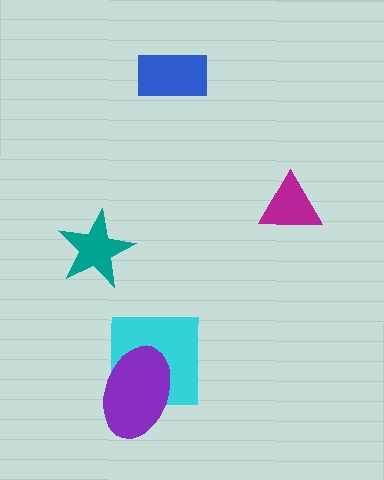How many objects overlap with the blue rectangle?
0 objects overlap with the blue rectangle.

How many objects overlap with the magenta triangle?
0 objects overlap with the magenta triangle.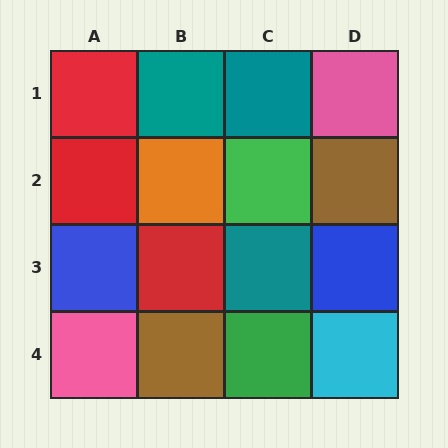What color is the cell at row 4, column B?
Brown.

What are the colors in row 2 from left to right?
Red, orange, green, brown.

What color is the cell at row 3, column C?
Teal.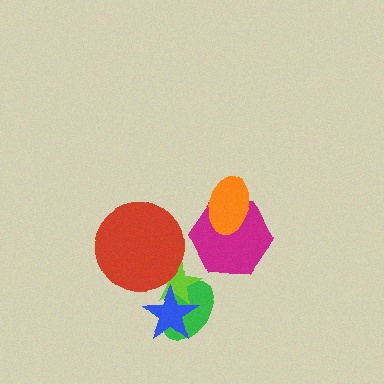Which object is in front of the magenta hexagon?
The orange ellipse is in front of the magenta hexagon.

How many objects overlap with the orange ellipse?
1 object overlaps with the orange ellipse.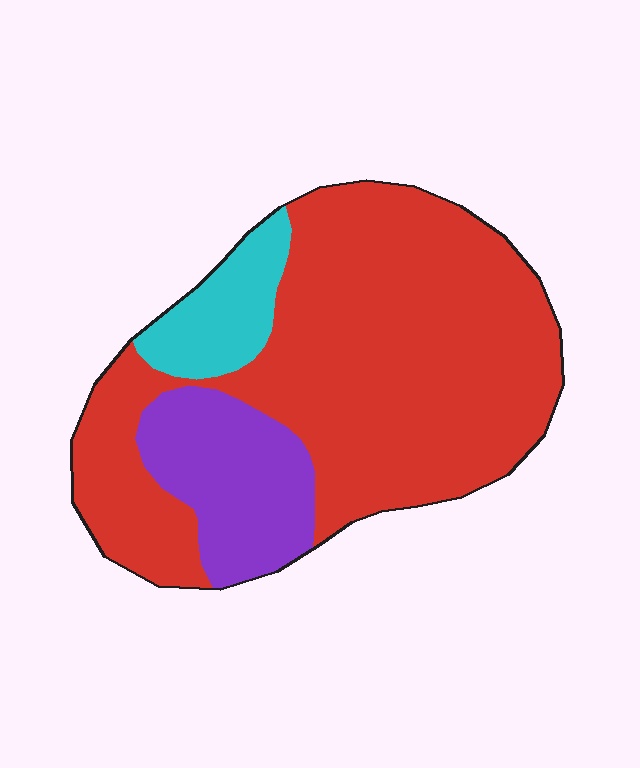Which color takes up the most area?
Red, at roughly 70%.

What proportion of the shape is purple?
Purple covers 18% of the shape.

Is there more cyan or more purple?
Purple.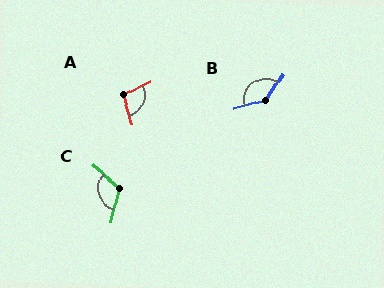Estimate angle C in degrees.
Approximately 117 degrees.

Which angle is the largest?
B, at approximately 142 degrees.